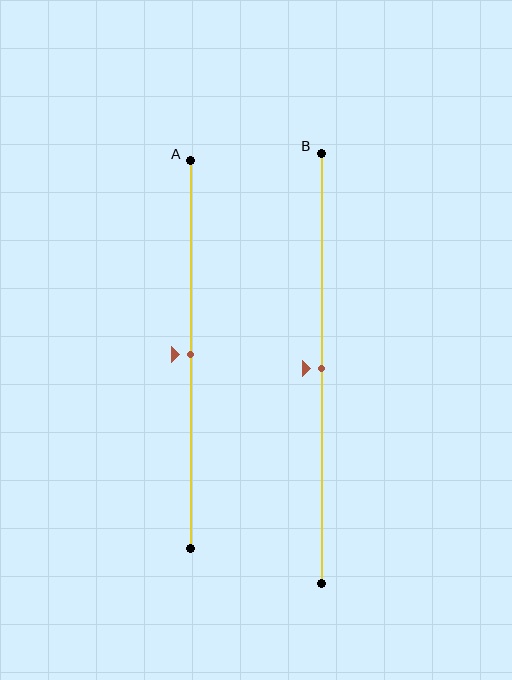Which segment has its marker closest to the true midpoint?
Segment A has its marker closest to the true midpoint.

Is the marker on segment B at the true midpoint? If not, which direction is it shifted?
Yes, the marker on segment B is at the true midpoint.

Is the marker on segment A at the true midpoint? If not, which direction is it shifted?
Yes, the marker on segment A is at the true midpoint.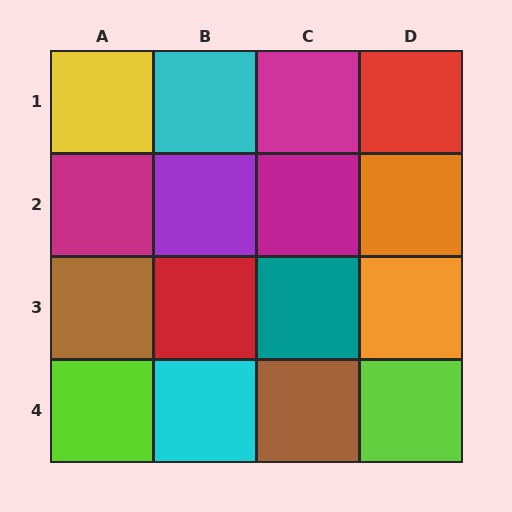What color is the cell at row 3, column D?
Orange.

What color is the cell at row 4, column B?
Cyan.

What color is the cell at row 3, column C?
Teal.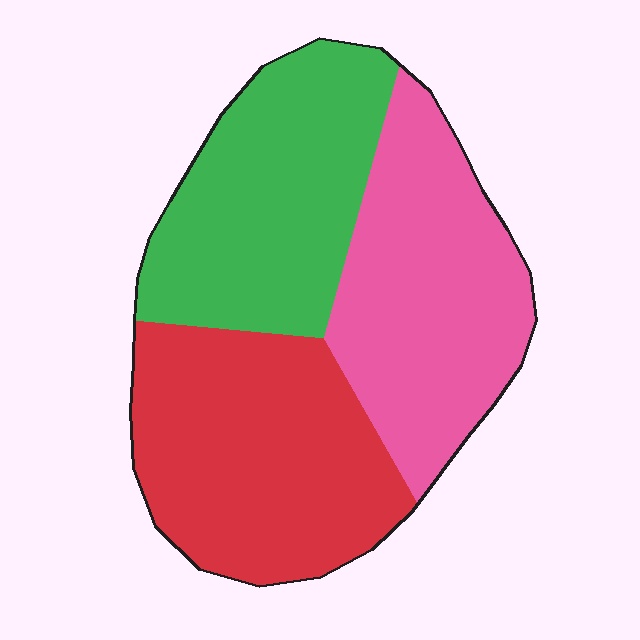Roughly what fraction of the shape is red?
Red takes up about one third (1/3) of the shape.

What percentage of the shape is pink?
Pink covers 33% of the shape.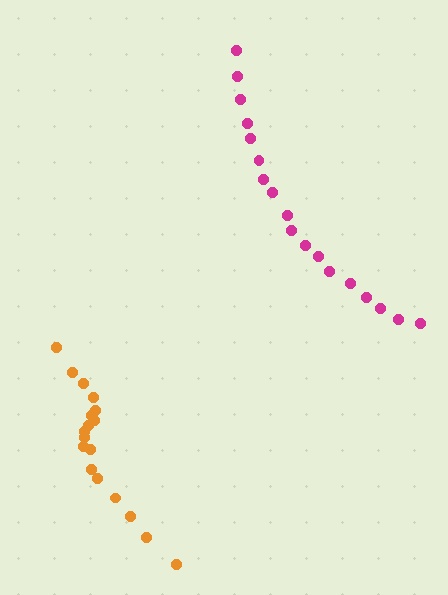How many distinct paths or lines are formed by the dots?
There are 2 distinct paths.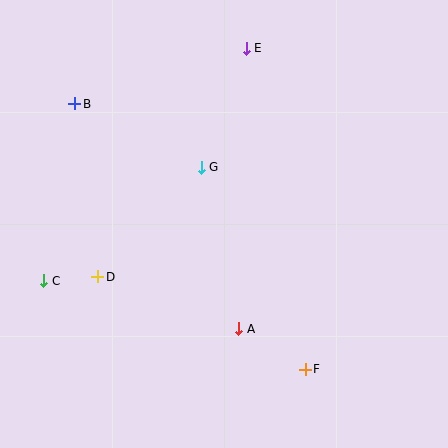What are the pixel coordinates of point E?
Point E is at (246, 48).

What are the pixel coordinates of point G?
Point G is at (201, 167).